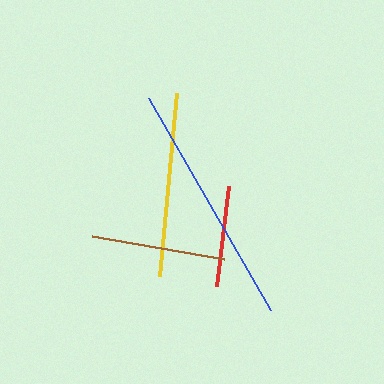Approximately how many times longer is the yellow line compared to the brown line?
The yellow line is approximately 1.4 times the length of the brown line.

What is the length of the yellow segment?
The yellow segment is approximately 184 pixels long.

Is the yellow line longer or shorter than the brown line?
The yellow line is longer than the brown line.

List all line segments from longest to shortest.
From longest to shortest: blue, yellow, brown, red.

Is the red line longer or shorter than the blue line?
The blue line is longer than the red line.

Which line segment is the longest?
The blue line is the longest at approximately 244 pixels.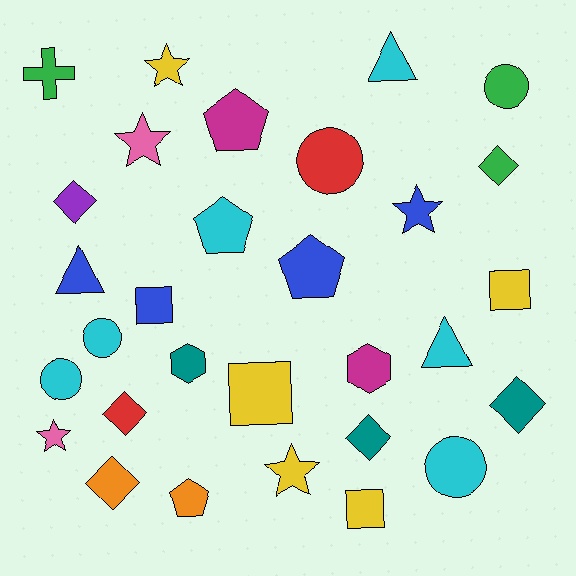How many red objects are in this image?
There are 2 red objects.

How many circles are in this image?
There are 5 circles.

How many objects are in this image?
There are 30 objects.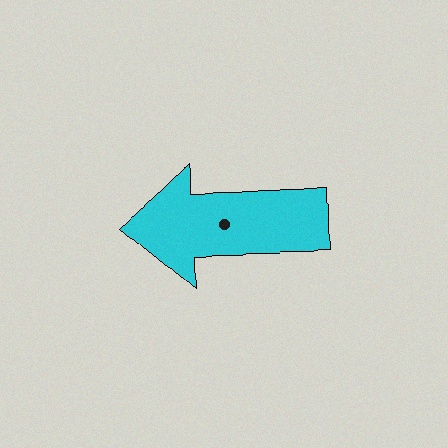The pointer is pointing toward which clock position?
Roughly 9 o'clock.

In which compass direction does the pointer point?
West.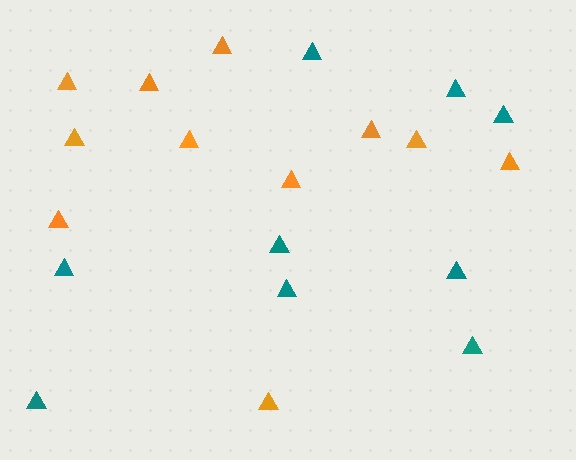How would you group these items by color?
There are 2 groups: one group of teal triangles (9) and one group of orange triangles (11).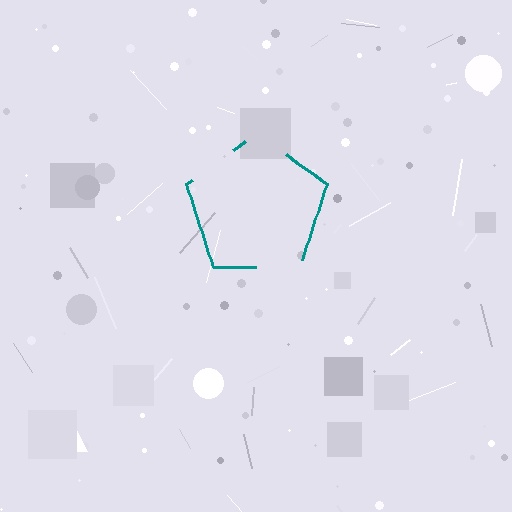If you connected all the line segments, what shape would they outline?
They would outline a pentagon.